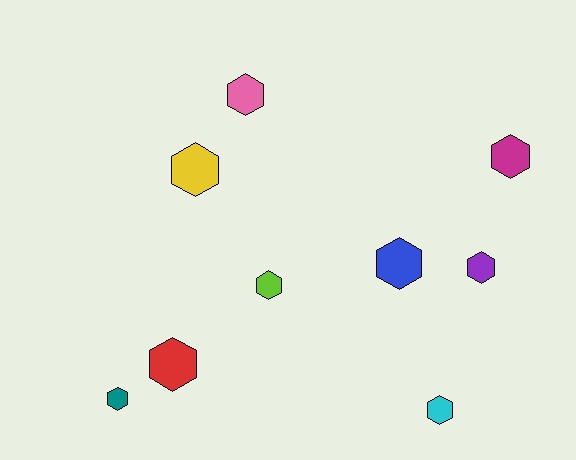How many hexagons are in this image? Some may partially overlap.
There are 9 hexagons.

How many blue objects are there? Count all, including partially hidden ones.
There is 1 blue object.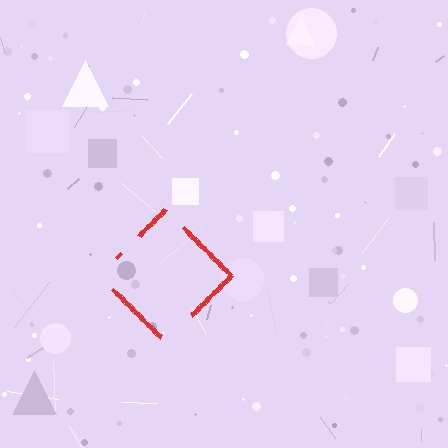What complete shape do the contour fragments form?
The contour fragments form a diamond.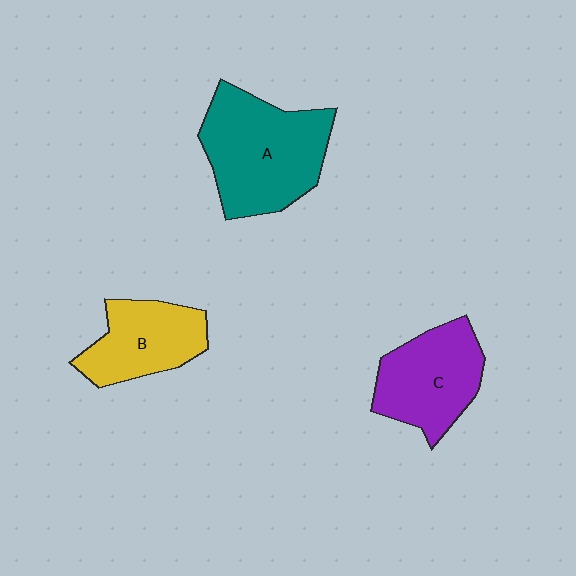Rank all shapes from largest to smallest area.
From largest to smallest: A (teal), C (purple), B (yellow).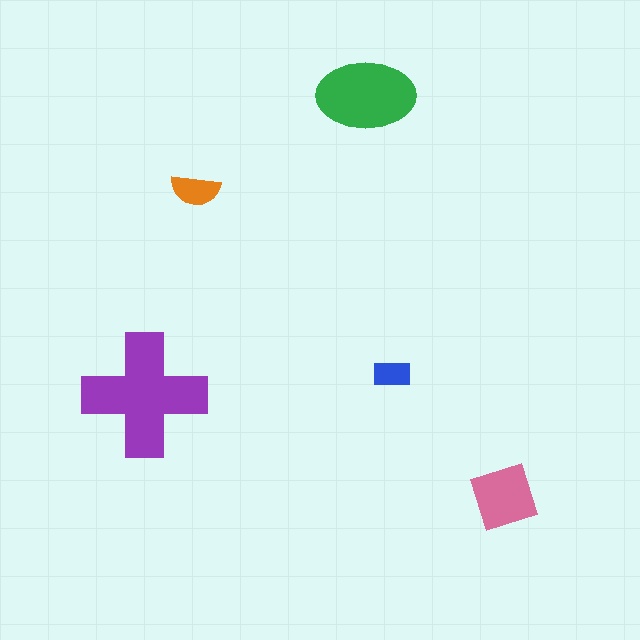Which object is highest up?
The green ellipse is topmost.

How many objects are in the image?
There are 5 objects in the image.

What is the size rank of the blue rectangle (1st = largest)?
5th.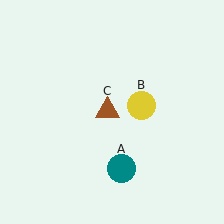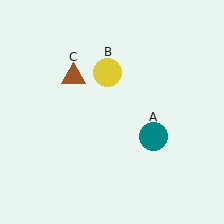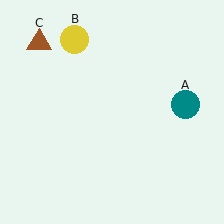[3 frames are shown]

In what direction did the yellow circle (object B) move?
The yellow circle (object B) moved up and to the left.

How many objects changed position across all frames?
3 objects changed position: teal circle (object A), yellow circle (object B), brown triangle (object C).